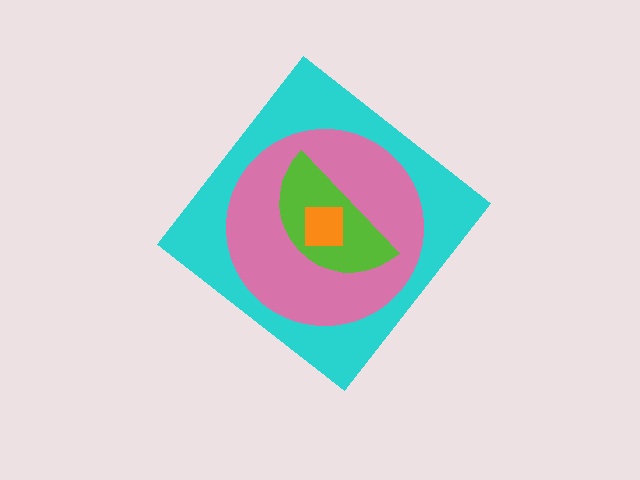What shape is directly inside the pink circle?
The lime semicircle.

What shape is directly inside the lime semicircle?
The orange square.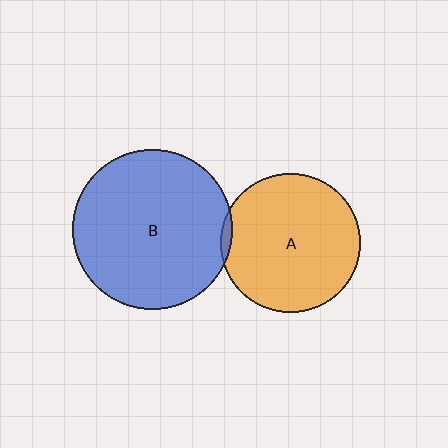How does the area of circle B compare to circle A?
Approximately 1.3 times.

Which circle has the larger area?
Circle B (blue).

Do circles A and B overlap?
Yes.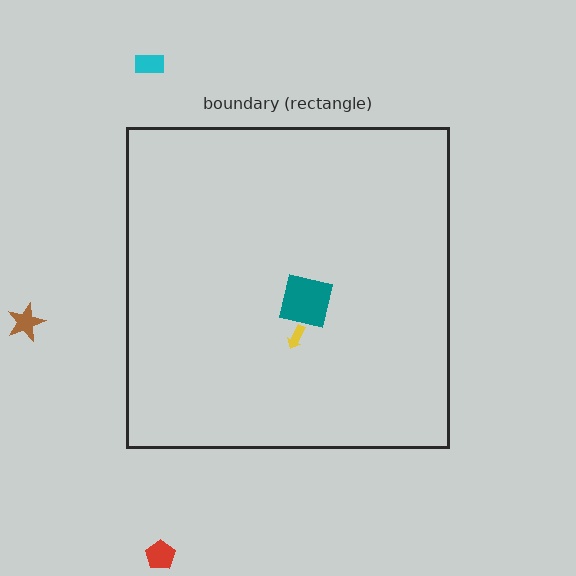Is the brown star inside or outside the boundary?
Outside.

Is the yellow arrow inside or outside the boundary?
Inside.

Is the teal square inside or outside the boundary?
Inside.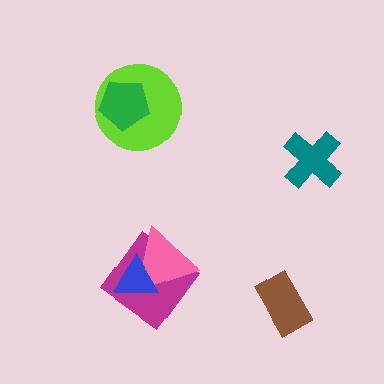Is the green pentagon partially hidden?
No, no other shape covers it.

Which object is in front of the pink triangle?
The blue triangle is in front of the pink triangle.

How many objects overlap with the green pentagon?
1 object overlaps with the green pentagon.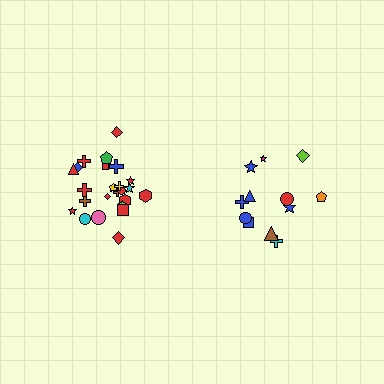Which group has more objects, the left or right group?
The left group.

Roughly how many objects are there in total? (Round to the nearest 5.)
Roughly 35 objects in total.